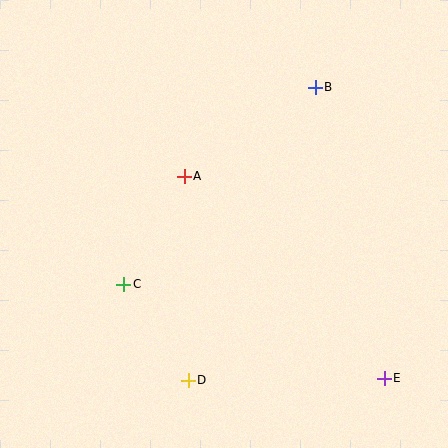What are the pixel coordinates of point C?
Point C is at (124, 285).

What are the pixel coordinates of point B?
Point B is at (315, 87).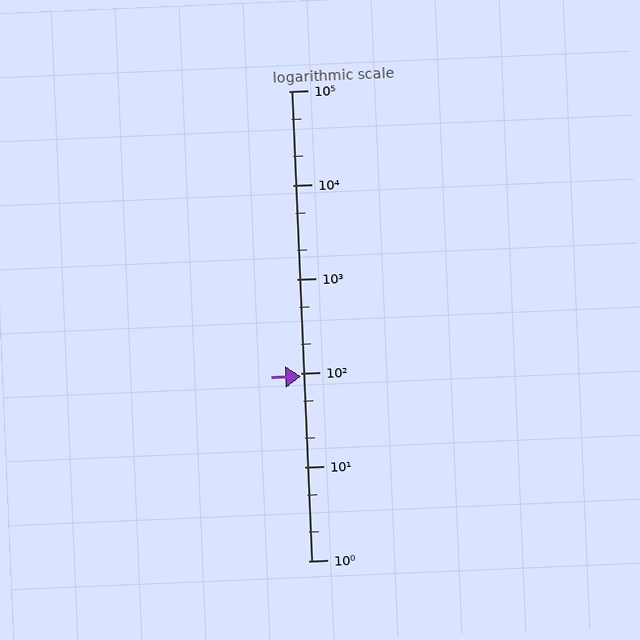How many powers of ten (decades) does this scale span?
The scale spans 5 decades, from 1 to 100000.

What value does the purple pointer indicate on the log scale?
The pointer indicates approximately 91.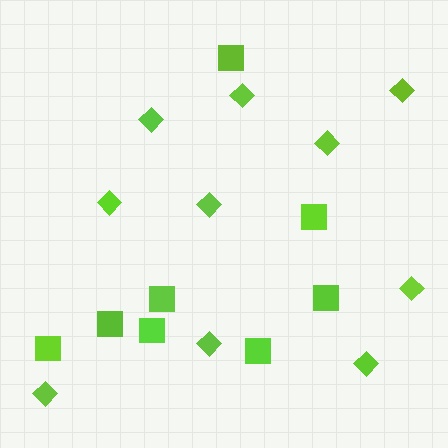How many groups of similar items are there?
There are 2 groups: one group of diamonds (10) and one group of squares (8).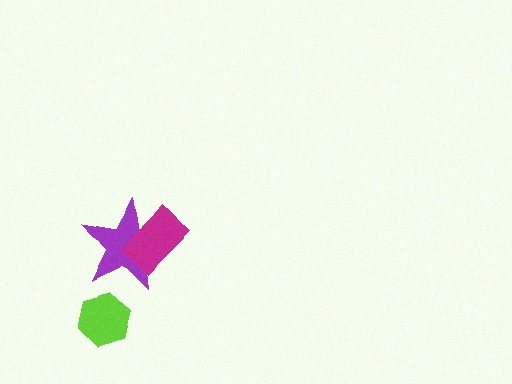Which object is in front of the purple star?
The magenta rectangle is in front of the purple star.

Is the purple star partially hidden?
Yes, it is partially covered by another shape.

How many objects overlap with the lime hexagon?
0 objects overlap with the lime hexagon.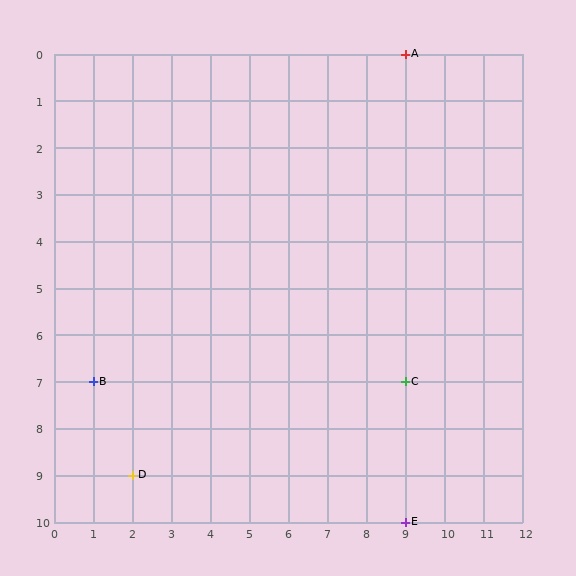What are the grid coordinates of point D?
Point D is at grid coordinates (2, 9).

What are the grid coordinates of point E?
Point E is at grid coordinates (9, 10).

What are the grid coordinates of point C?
Point C is at grid coordinates (9, 7).